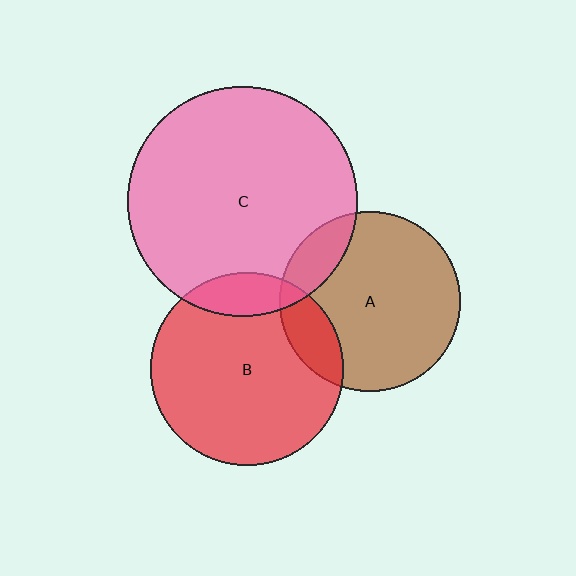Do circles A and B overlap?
Yes.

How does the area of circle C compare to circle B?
Approximately 1.4 times.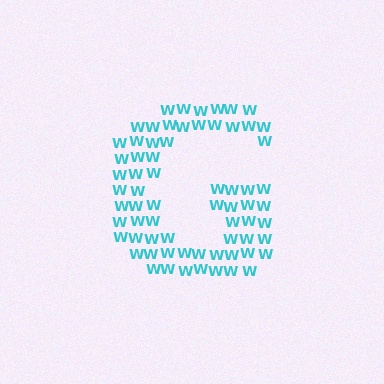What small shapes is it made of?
It is made of small letter W's.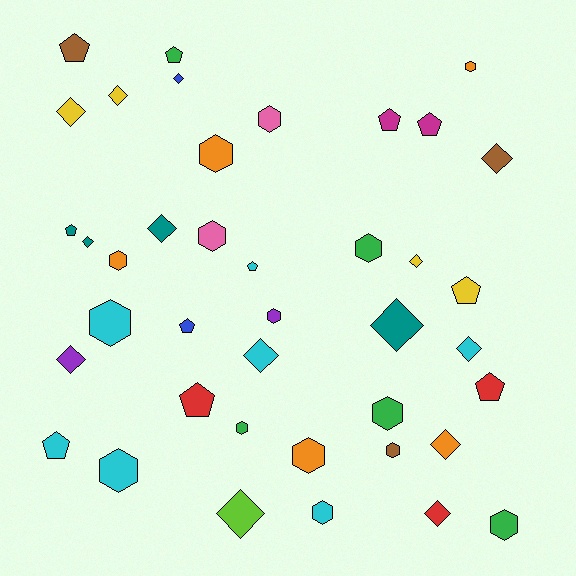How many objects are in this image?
There are 40 objects.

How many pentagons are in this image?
There are 11 pentagons.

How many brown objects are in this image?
There are 3 brown objects.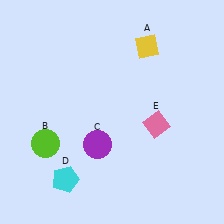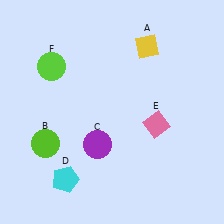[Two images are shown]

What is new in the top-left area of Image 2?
A lime circle (F) was added in the top-left area of Image 2.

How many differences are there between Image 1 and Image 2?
There is 1 difference between the two images.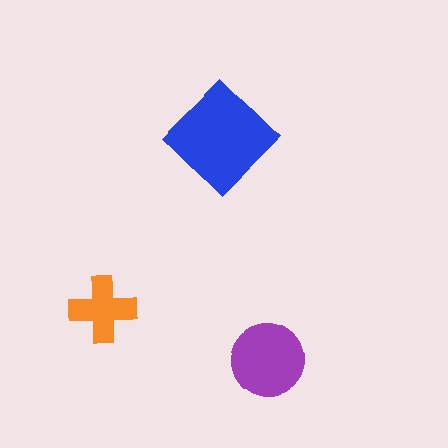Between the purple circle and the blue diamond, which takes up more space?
The blue diamond.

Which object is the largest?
The blue diamond.